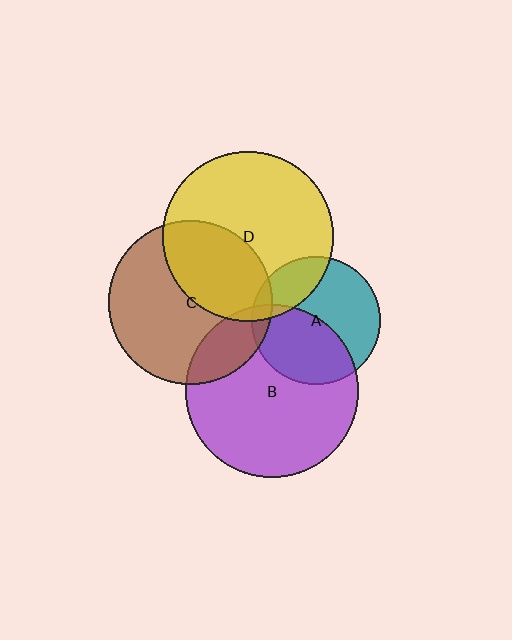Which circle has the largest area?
Circle B (purple).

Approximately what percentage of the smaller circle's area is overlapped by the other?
Approximately 5%.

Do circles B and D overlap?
Yes.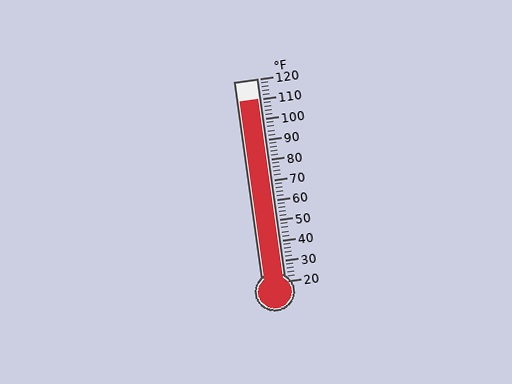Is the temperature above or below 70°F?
The temperature is above 70°F.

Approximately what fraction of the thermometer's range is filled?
The thermometer is filled to approximately 90% of its range.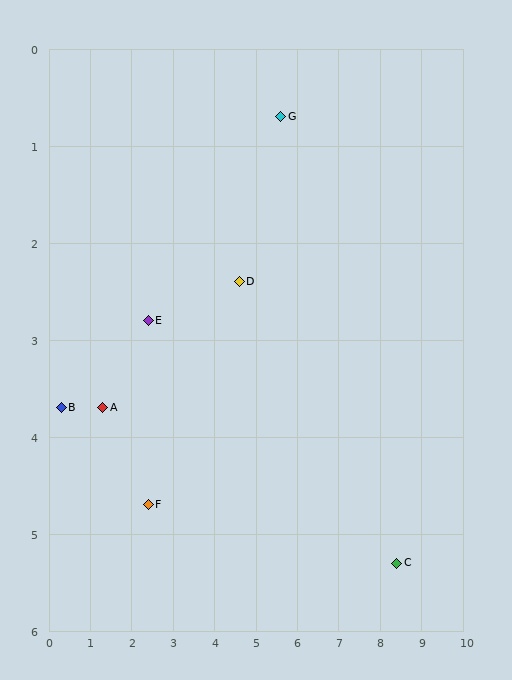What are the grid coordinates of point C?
Point C is at approximately (8.4, 5.3).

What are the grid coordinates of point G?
Point G is at approximately (5.6, 0.7).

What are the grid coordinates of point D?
Point D is at approximately (4.6, 2.4).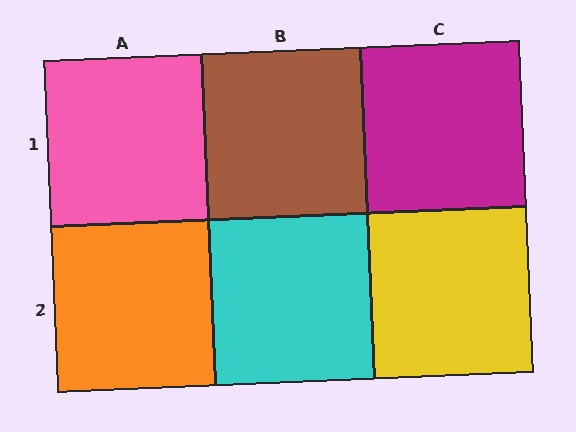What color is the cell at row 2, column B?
Cyan.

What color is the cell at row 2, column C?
Yellow.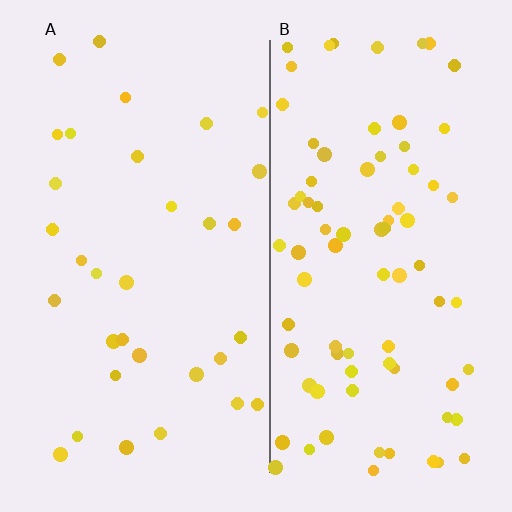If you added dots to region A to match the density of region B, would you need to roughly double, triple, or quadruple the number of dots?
Approximately double.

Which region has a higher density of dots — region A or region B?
B (the right).